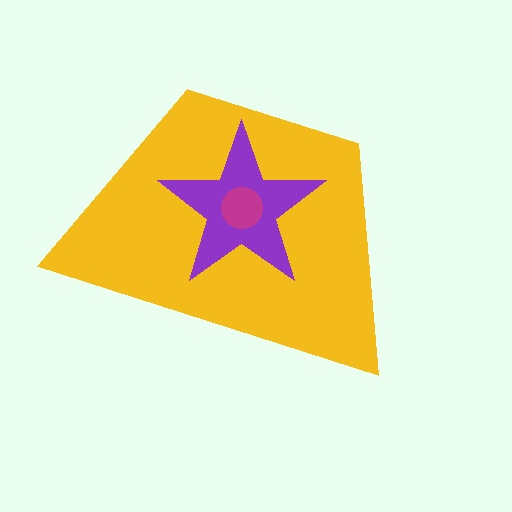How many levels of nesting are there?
3.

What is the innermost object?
The magenta circle.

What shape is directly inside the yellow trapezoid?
The purple star.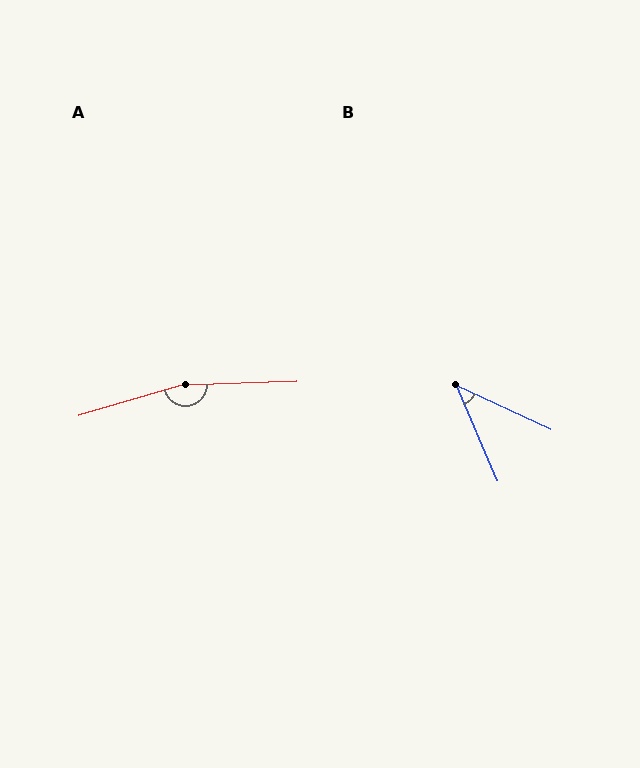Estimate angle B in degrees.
Approximately 42 degrees.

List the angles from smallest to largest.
B (42°), A (165°).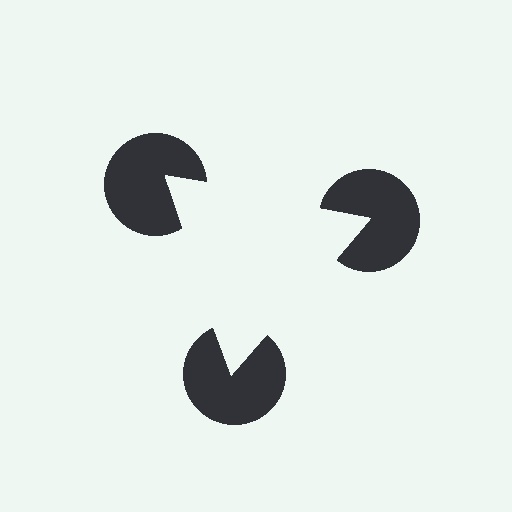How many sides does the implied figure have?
3 sides.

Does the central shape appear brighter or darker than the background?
It typically appears slightly brighter than the background, even though no actual brightness change is drawn.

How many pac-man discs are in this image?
There are 3 — one at each vertex of the illusory triangle.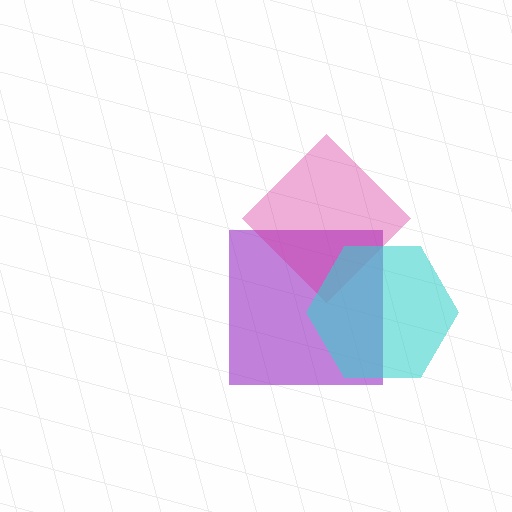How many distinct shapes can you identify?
There are 3 distinct shapes: a purple square, a magenta diamond, a cyan hexagon.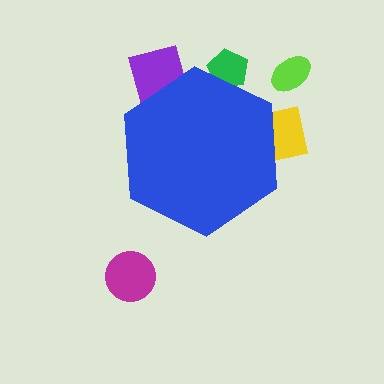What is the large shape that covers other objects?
A blue hexagon.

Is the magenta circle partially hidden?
No, the magenta circle is fully visible.